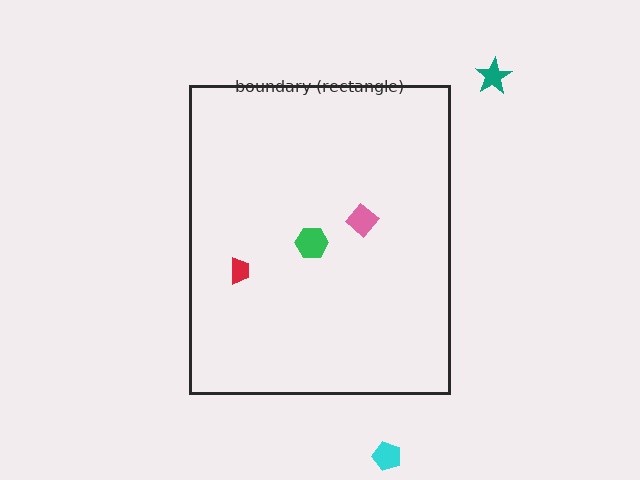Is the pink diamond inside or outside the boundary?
Inside.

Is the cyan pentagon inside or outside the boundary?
Outside.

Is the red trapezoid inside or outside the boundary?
Inside.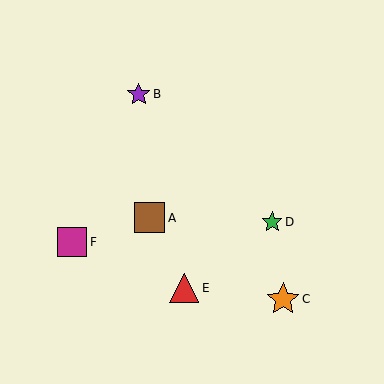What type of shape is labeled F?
Shape F is a magenta square.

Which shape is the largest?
The orange star (labeled C) is the largest.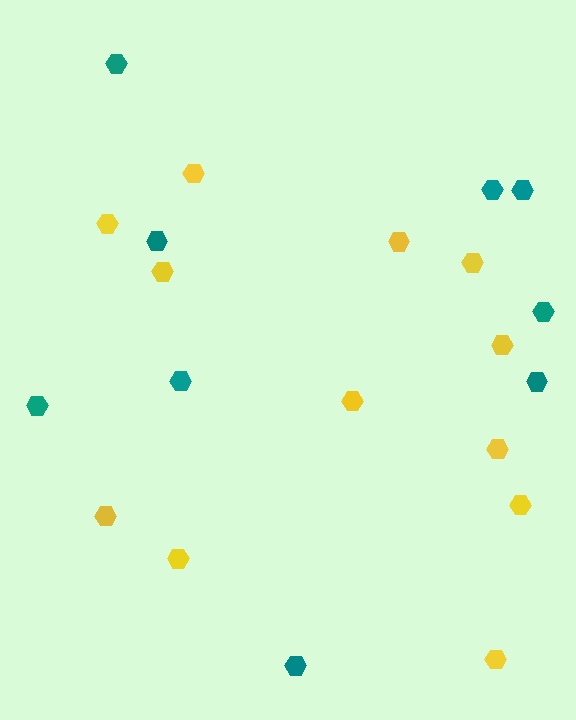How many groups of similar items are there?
There are 2 groups: one group of yellow hexagons (12) and one group of teal hexagons (9).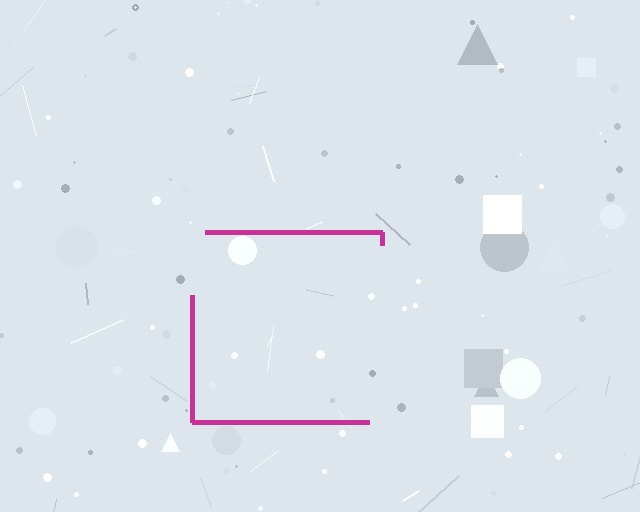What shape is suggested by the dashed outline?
The dashed outline suggests a square.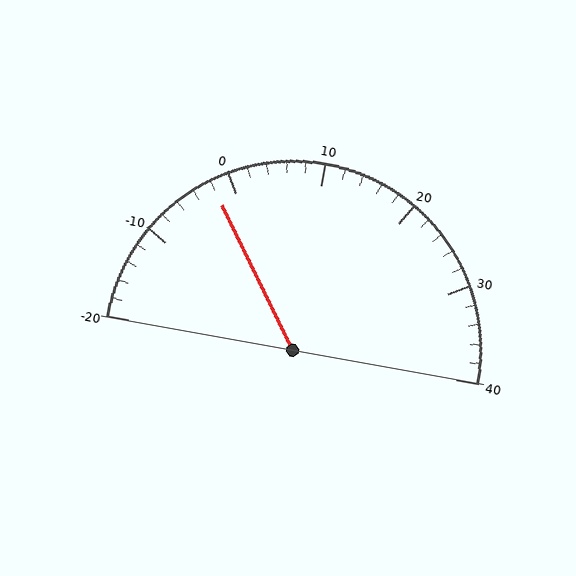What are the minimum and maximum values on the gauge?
The gauge ranges from -20 to 40.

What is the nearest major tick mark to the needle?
The nearest major tick mark is 0.